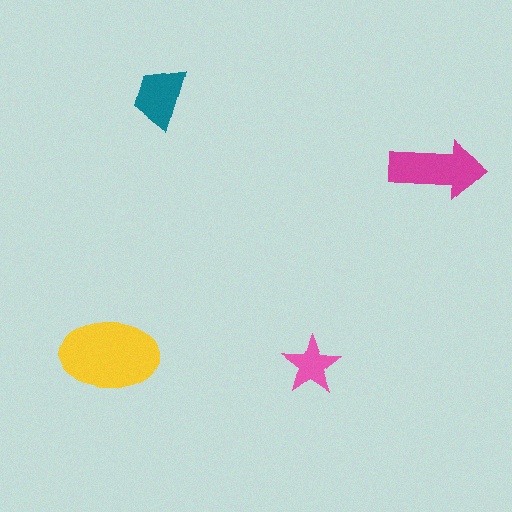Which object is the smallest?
The pink star.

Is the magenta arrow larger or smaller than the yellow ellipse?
Smaller.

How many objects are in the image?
There are 4 objects in the image.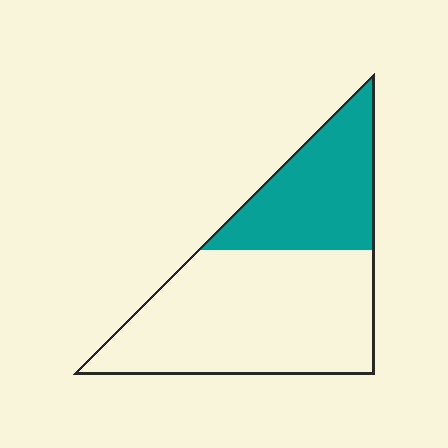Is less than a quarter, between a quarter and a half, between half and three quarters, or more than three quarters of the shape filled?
Between a quarter and a half.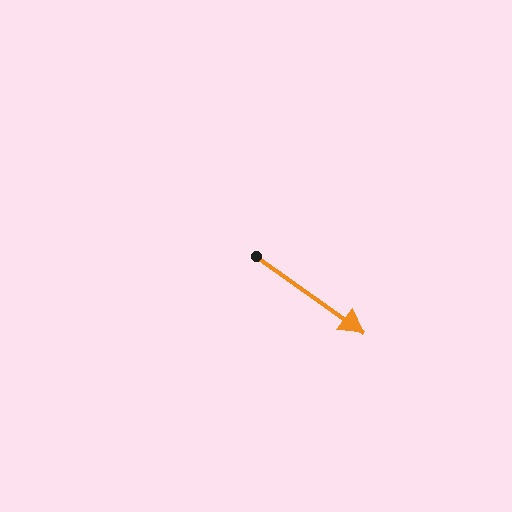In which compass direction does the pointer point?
Southeast.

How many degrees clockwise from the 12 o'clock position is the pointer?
Approximately 125 degrees.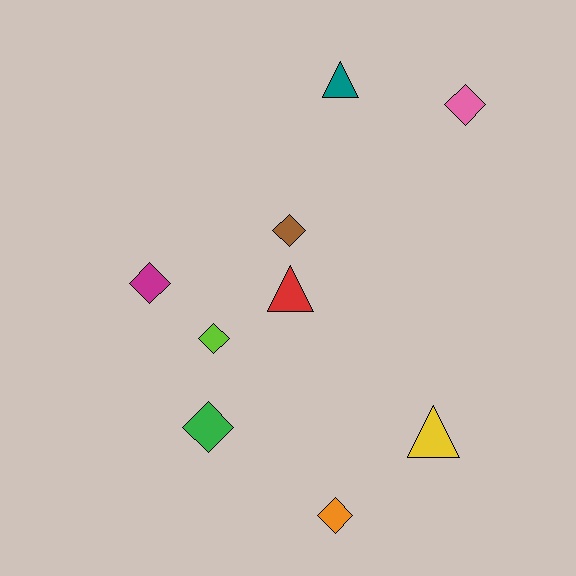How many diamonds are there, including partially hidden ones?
There are 6 diamonds.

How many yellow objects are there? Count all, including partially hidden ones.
There is 1 yellow object.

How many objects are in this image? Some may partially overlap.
There are 9 objects.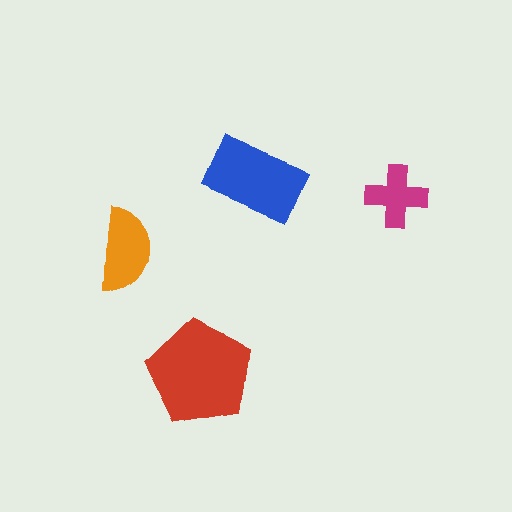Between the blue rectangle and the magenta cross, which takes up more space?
The blue rectangle.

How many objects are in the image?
There are 4 objects in the image.